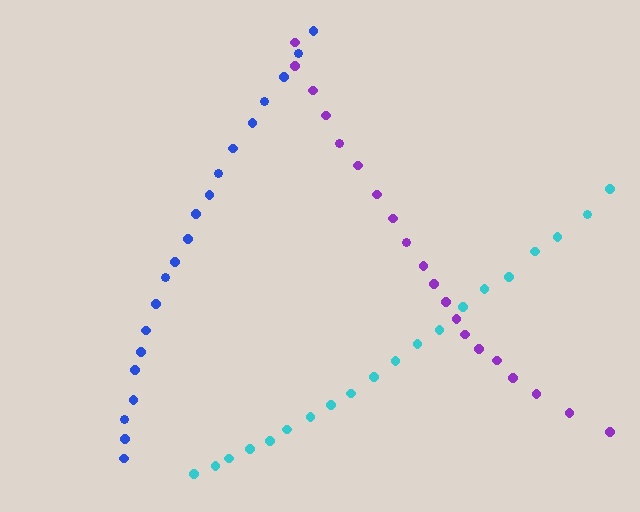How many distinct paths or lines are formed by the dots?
There are 3 distinct paths.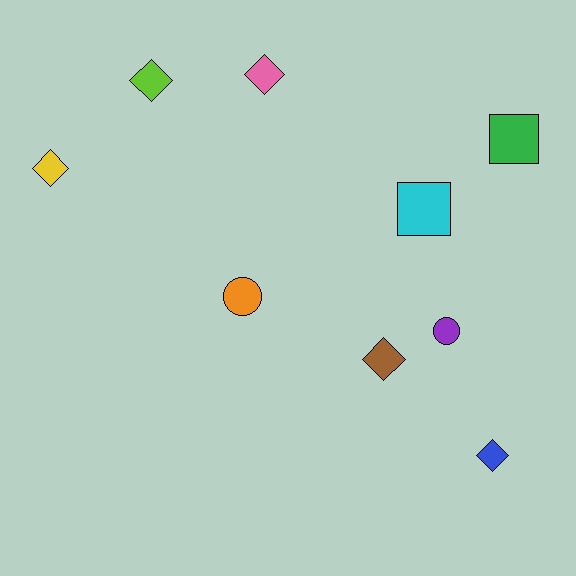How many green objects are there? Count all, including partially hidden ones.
There is 1 green object.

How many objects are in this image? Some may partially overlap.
There are 9 objects.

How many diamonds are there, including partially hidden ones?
There are 5 diamonds.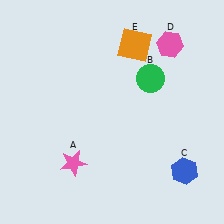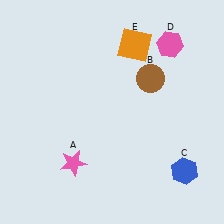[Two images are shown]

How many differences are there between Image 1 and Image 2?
There is 1 difference between the two images.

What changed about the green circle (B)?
In Image 1, B is green. In Image 2, it changed to brown.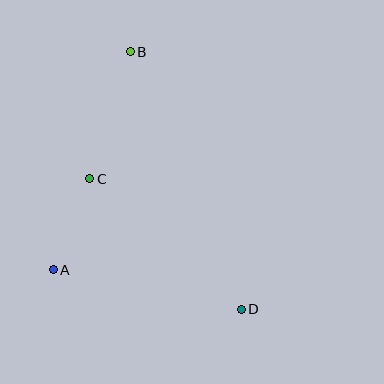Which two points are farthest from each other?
Points B and D are farthest from each other.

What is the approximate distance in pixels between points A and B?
The distance between A and B is approximately 231 pixels.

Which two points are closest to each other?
Points A and C are closest to each other.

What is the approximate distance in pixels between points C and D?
The distance between C and D is approximately 200 pixels.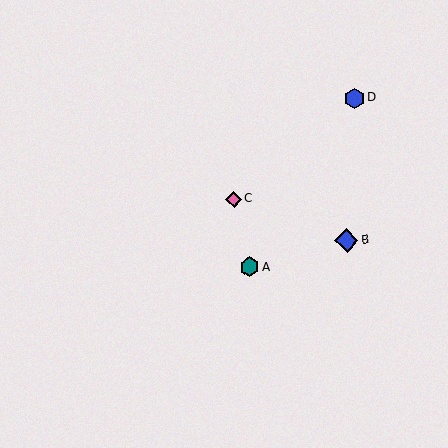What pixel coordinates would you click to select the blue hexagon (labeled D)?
Click at (354, 98) to select the blue hexagon D.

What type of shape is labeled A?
Shape A is a teal hexagon.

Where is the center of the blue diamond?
The center of the blue diamond is at (346, 240).